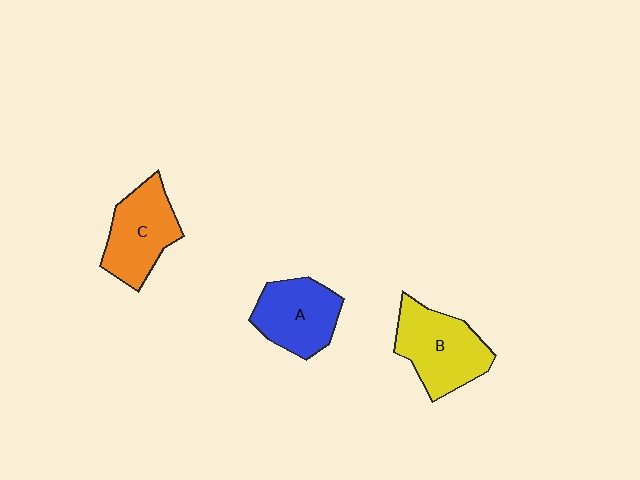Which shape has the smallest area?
Shape A (blue).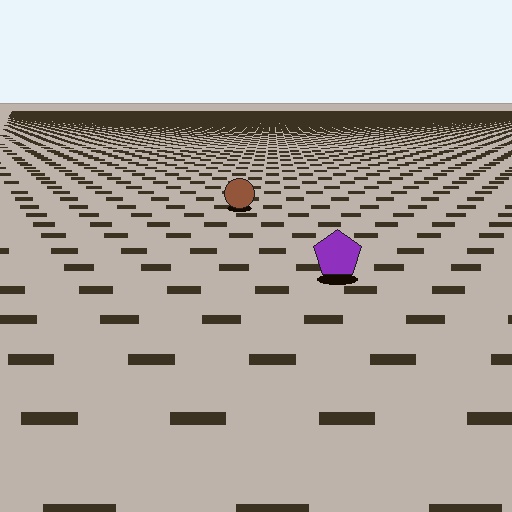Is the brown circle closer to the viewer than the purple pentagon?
No. The purple pentagon is closer — you can tell from the texture gradient: the ground texture is coarser near it.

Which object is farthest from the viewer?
The brown circle is farthest from the viewer. It appears smaller and the ground texture around it is denser.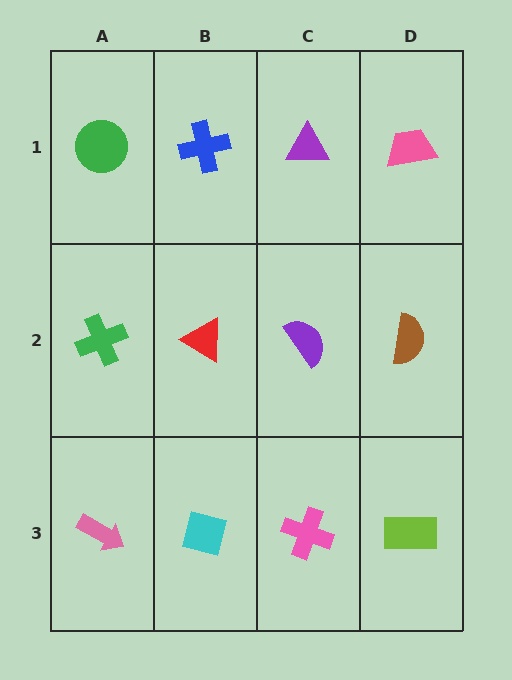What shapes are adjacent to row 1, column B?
A red triangle (row 2, column B), a green circle (row 1, column A), a purple triangle (row 1, column C).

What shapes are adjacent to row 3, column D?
A brown semicircle (row 2, column D), a pink cross (row 3, column C).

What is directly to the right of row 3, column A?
A cyan square.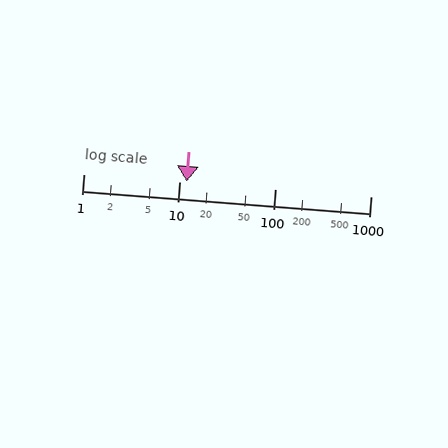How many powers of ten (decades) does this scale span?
The scale spans 3 decades, from 1 to 1000.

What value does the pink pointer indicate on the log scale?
The pointer indicates approximately 12.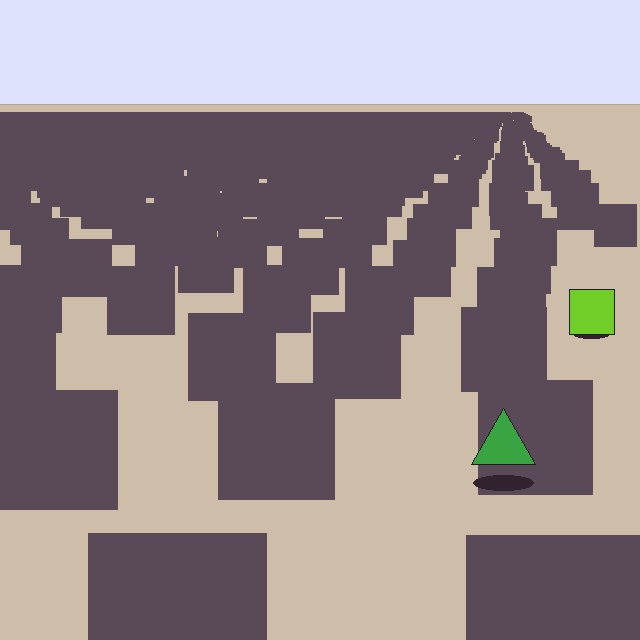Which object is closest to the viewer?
The green triangle is closest. The texture marks near it are larger and more spread out.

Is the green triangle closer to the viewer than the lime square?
Yes. The green triangle is closer — you can tell from the texture gradient: the ground texture is coarser near it.